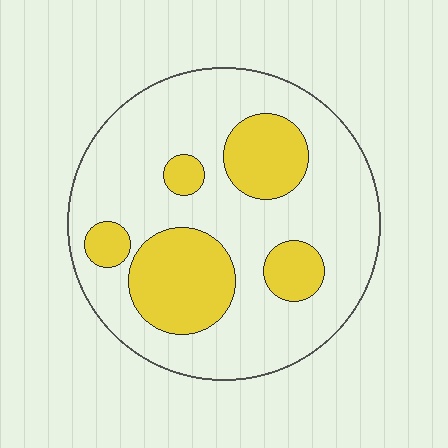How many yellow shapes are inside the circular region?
5.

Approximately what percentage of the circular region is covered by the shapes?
Approximately 25%.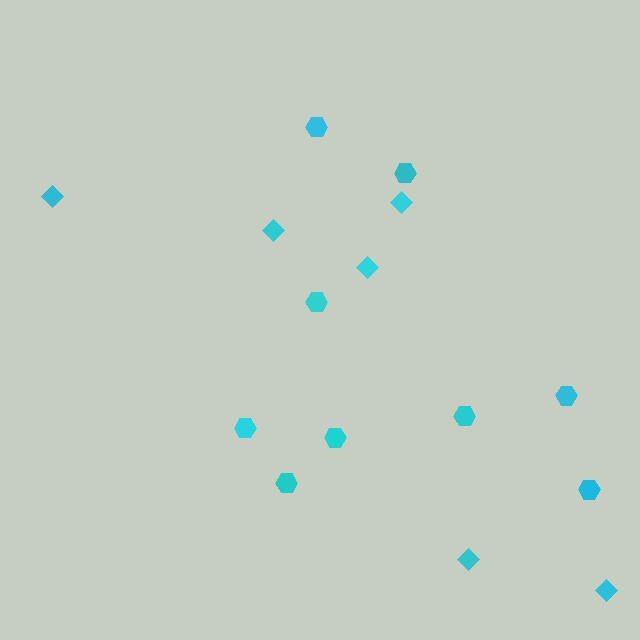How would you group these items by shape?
There are 2 groups: one group of hexagons (9) and one group of diamonds (6).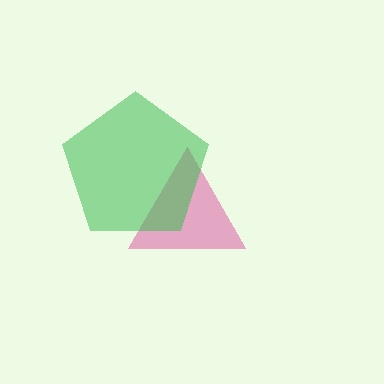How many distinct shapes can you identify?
There are 2 distinct shapes: a magenta triangle, a green pentagon.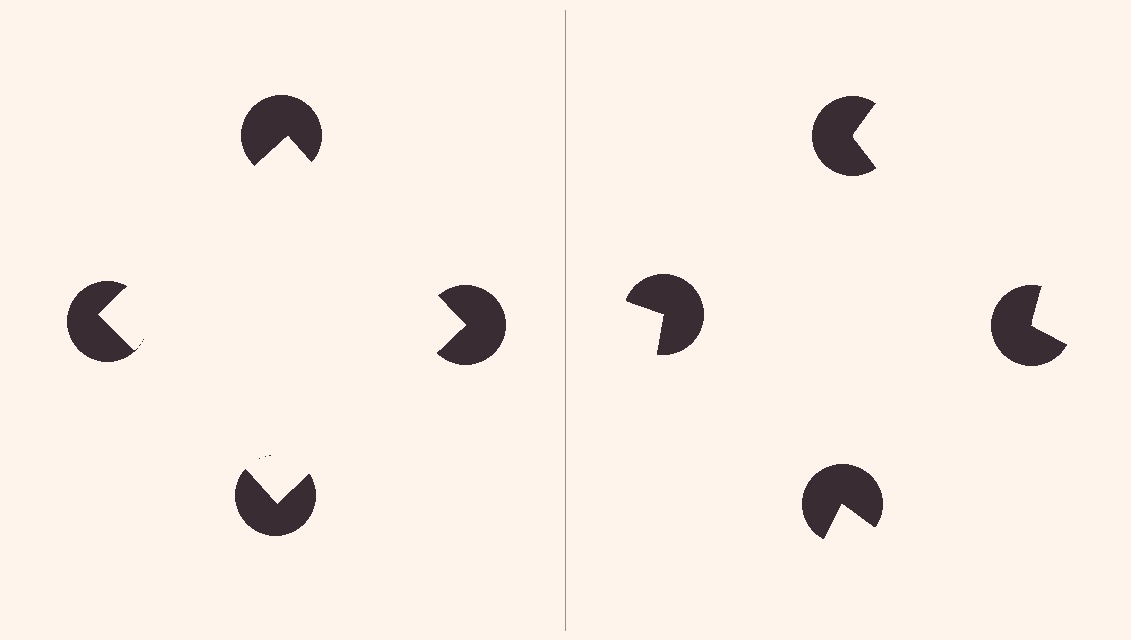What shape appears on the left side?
An illusory square.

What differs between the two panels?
The pac-man discs are positioned identically on both sides; only the wedge orientations differ. On the left they align to a square; on the right they are misaligned.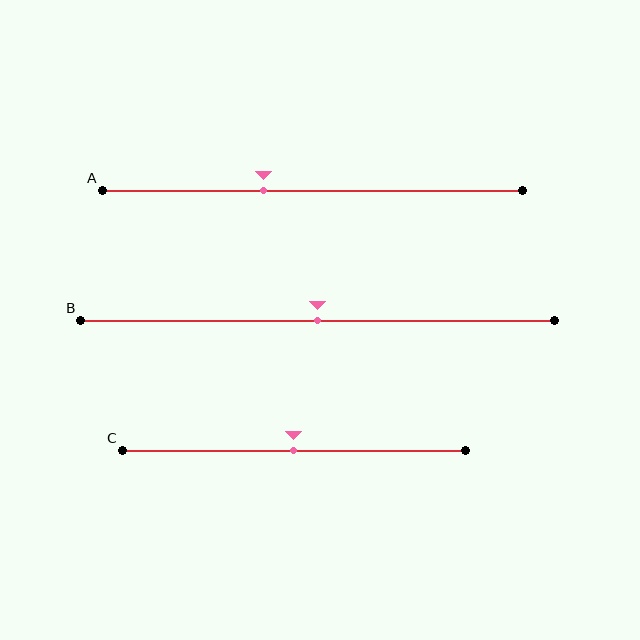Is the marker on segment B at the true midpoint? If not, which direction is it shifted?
Yes, the marker on segment B is at the true midpoint.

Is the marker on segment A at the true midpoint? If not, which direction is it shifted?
No, the marker on segment A is shifted to the left by about 12% of the segment length.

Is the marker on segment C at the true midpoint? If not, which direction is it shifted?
Yes, the marker on segment C is at the true midpoint.